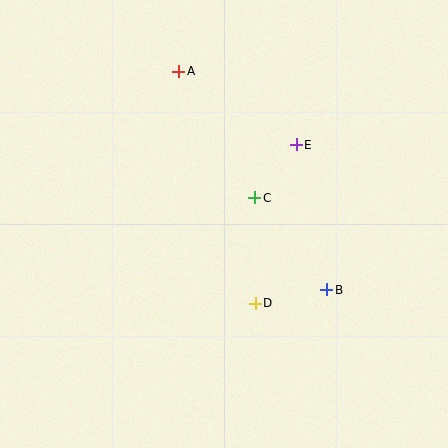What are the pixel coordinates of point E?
Point E is at (296, 145).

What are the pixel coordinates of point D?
Point D is at (255, 303).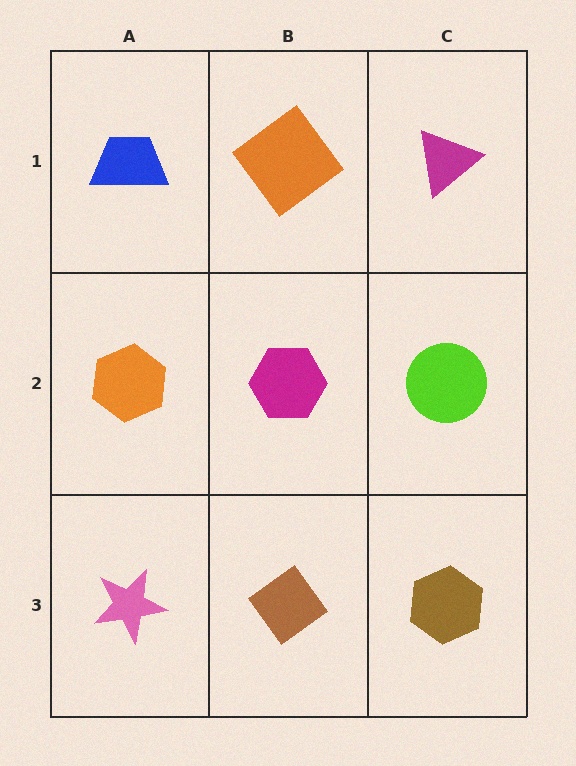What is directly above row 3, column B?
A magenta hexagon.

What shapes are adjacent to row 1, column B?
A magenta hexagon (row 2, column B), a blue trapezoid (row 1, column A), a magenta triangle (row 1, column C).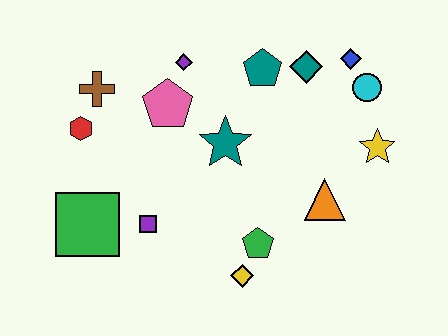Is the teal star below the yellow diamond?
No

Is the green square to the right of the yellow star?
No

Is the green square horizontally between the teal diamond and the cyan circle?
No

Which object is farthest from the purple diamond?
The yellow diamond is farthest from the purple diamond.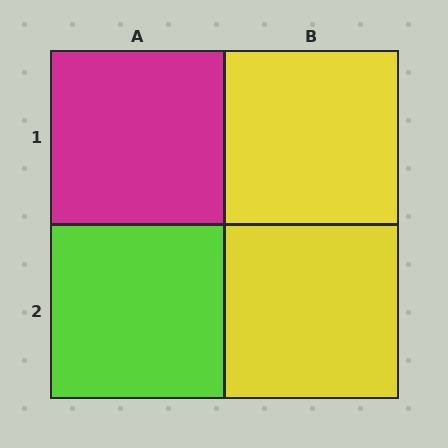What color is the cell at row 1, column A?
Magenta.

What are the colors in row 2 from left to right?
Lime, yellow.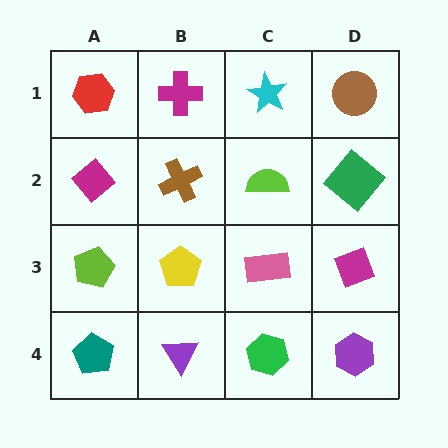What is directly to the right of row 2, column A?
A brown cross.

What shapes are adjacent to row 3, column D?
A green diamond (row 2, column D), a purple hexagon (row 4, column D), a pink rectangle (row 3, column C).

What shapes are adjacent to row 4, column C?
A pink rectangle (row 3, column C), a purple triangle (row 4, column B), a purple hexagon (row 4, column D).